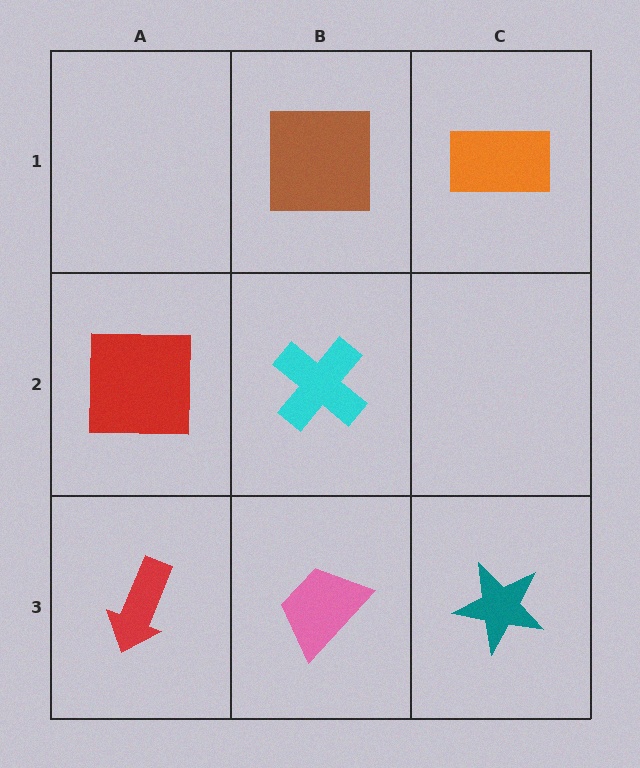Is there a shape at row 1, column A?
No, that cell is empty.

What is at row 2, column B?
A cyan cross.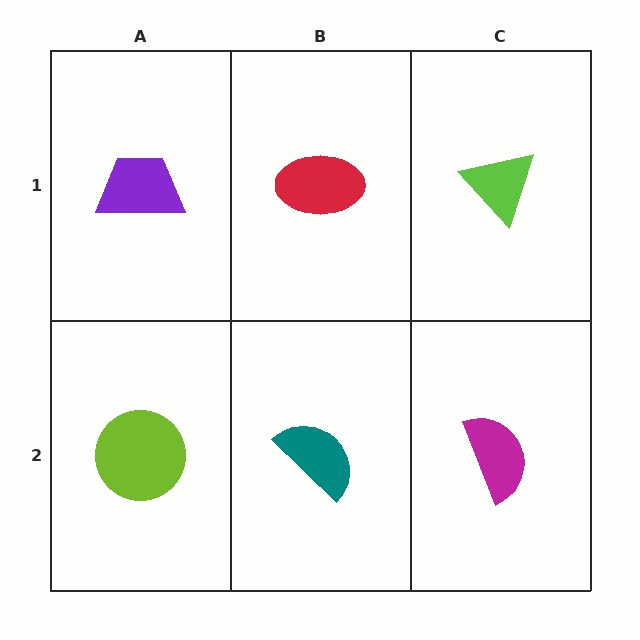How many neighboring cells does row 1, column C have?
2.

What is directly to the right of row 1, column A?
A red ellipse.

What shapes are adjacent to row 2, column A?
A purple trapezoid (row 1, column A), a teal semicircle (row 2, column B).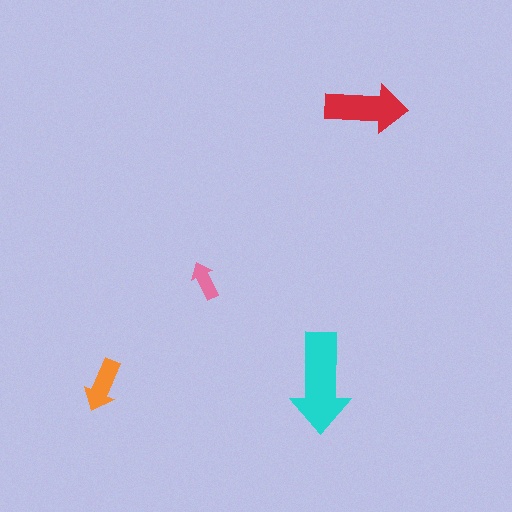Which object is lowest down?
The orange arrow is bottommost.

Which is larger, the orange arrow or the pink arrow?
The orange one.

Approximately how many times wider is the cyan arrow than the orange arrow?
About 2 times wider.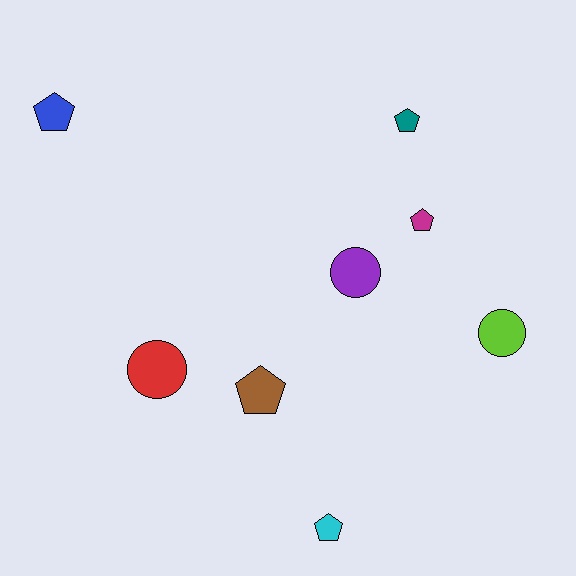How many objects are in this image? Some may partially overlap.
There are 8 objects.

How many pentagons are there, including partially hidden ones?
There are 5 pentagons.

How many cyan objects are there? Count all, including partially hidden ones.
There is 1 cyan object.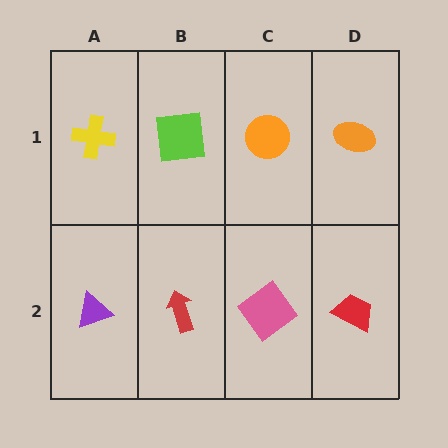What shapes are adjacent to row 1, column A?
A purple triangle (row 2, column A), a lime square (row 1, column B).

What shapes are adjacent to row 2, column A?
A yellow cross (row 1, column A), a red arrow (row 2, column B).